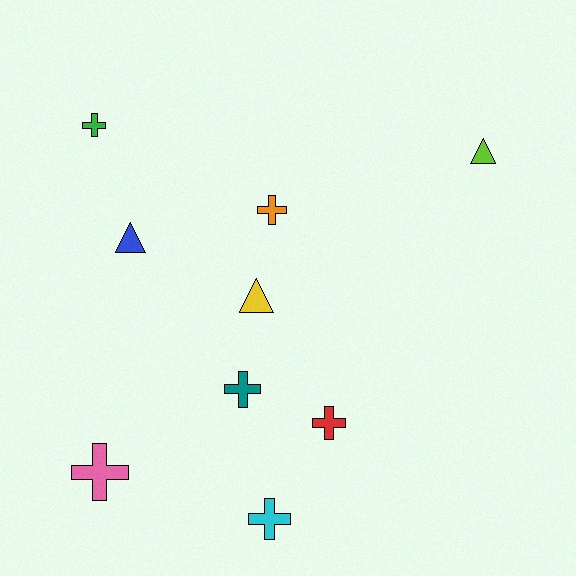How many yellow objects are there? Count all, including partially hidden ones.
There is 1 yellow object.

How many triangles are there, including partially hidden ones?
There are 3 triangles.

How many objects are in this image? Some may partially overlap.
There are 9 objects.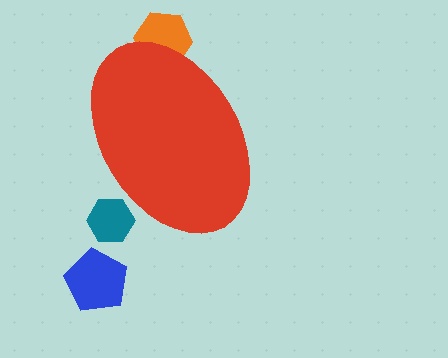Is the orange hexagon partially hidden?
Yes, the orange hexagon is partially hidden behind the red ellipse.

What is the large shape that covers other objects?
A red ellipse.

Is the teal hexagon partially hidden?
Yes, the teal hexagon is partially hidden behind the red ellipse.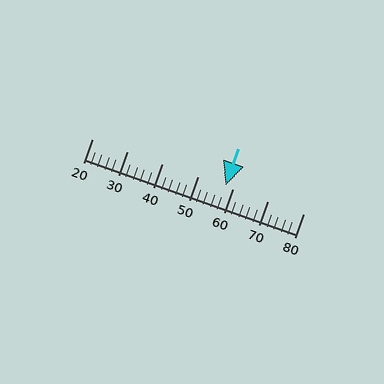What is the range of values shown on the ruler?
The ruler shows values from 20 to 80.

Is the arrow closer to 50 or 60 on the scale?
The arrow is closer to 60.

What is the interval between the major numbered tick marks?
The major tick marks are spaced 10 units apart.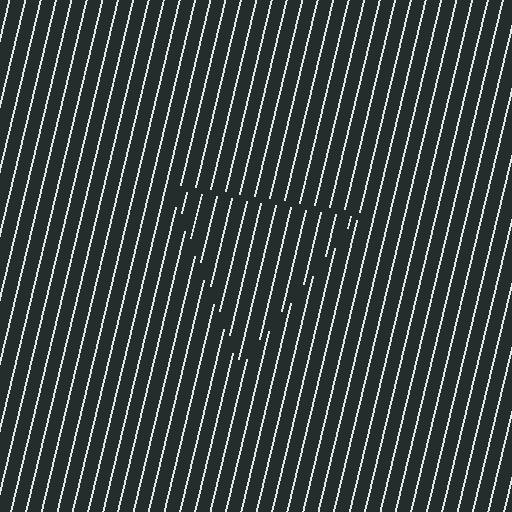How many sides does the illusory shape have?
3 sides — the line-ends trace a triangle.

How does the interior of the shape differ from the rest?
The interior of the shape contains the same grating, shifted by half a period — the contour is defined by the phase discontinuity where line-ends from the inner and outer gratings abut.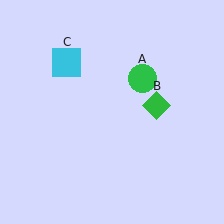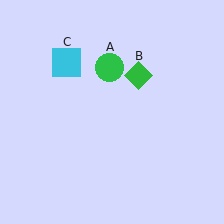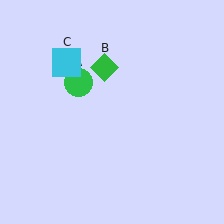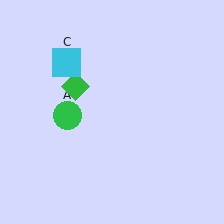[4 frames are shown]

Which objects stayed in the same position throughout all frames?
Cyan square (object C) remained stationary.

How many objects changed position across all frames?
2 objects changed position: green circle (object A), green diamond (object B).